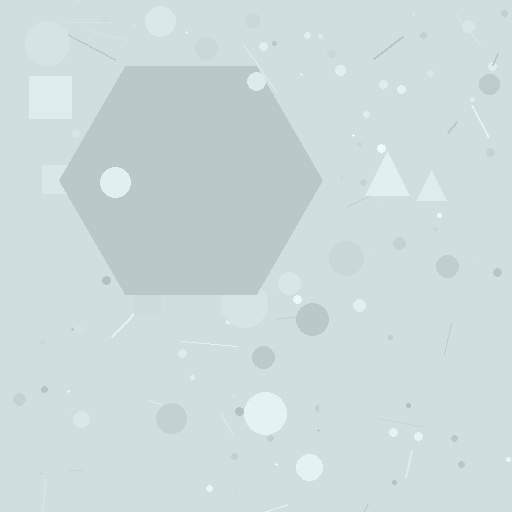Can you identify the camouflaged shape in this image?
The camouflaged shape is a hexagon.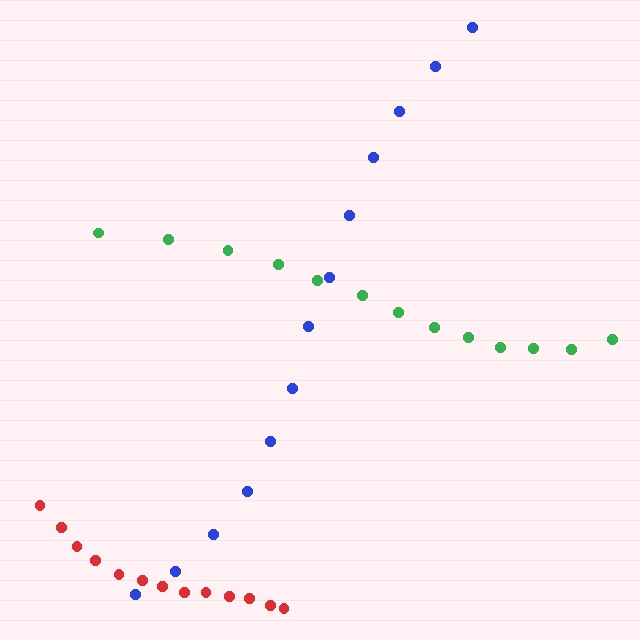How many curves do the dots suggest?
There are 3 distinct paths.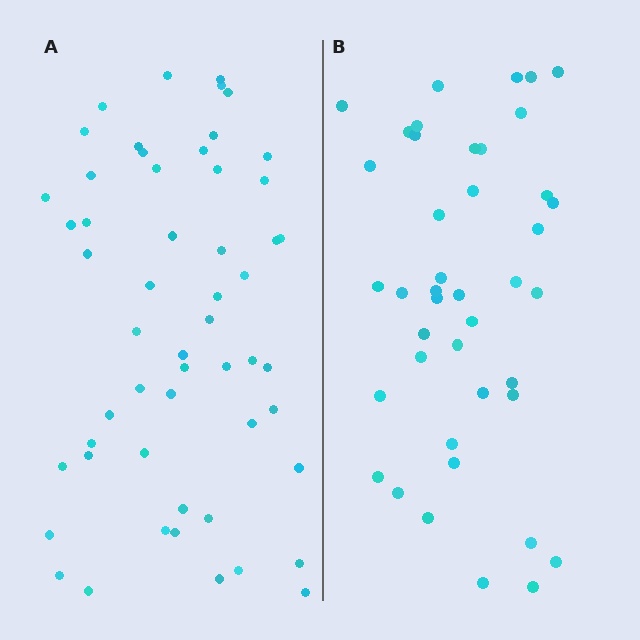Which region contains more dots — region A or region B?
Region A (the left region) has more dots.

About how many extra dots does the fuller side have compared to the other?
Region A has roughly 12 or so more dots than region B.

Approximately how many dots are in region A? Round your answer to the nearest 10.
About 50 dots. (The exact count is 54, which rounds to 50.)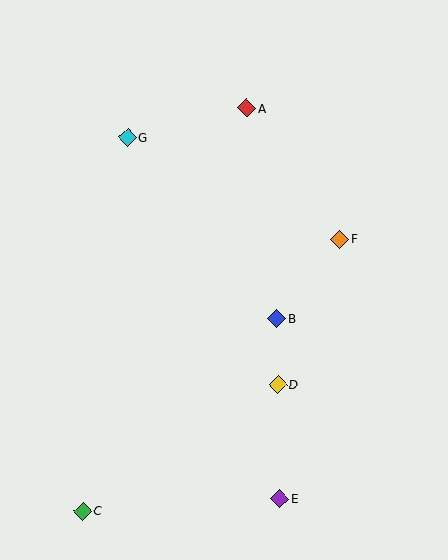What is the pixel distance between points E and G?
The distance between E and G is 392 pixels.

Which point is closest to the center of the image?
Point B at (277, 318) is closest to the center.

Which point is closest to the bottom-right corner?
Point E is closest to the bottom-right corner.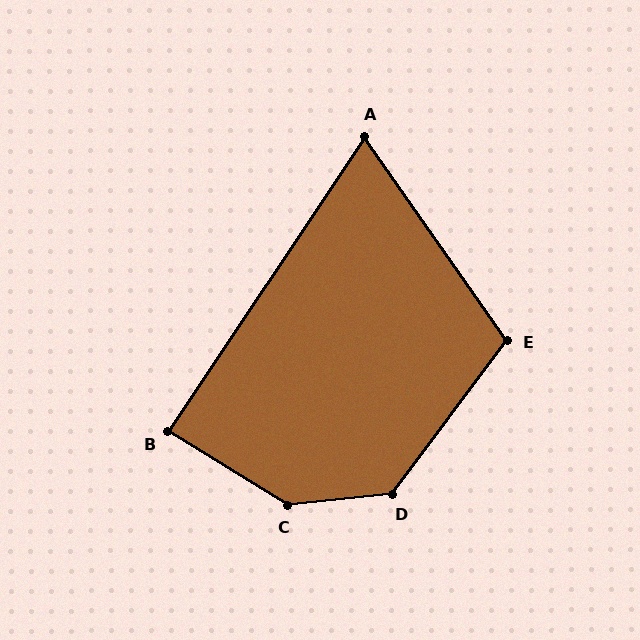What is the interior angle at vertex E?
Approximately 108 degrees (obtuse).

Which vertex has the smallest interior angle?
A, at approximately 69 degrees.